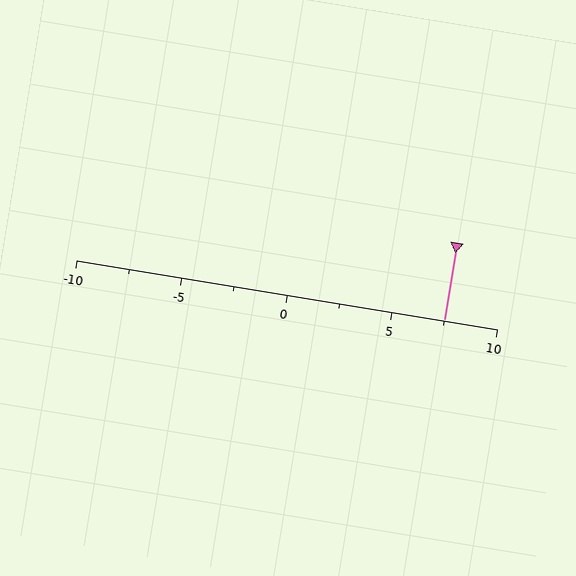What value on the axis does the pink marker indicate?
The marker indicates approximately 7.5.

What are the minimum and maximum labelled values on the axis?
The axis runs from -10 to 10.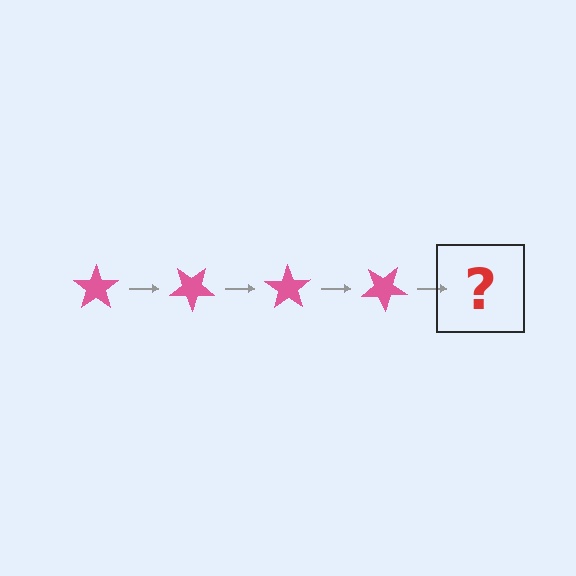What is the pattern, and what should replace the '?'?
The pattern is that the star rotates 35 degrees each step. The '?' should be a pink star rotated 140 degrees.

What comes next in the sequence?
The next element should be a pink star rotated 140 degrees.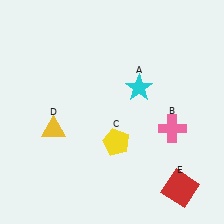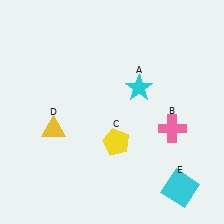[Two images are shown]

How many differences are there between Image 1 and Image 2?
There is 1 difference between the two images.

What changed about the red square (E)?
In Image 1, E is red. In Image 2, it changed to cyan.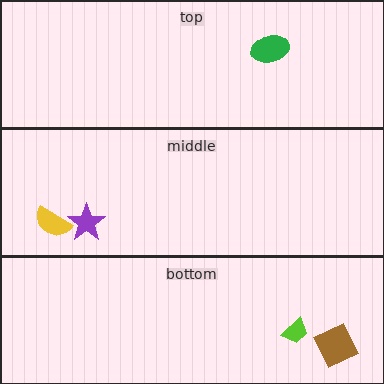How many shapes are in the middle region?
2.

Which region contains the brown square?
The bottom region.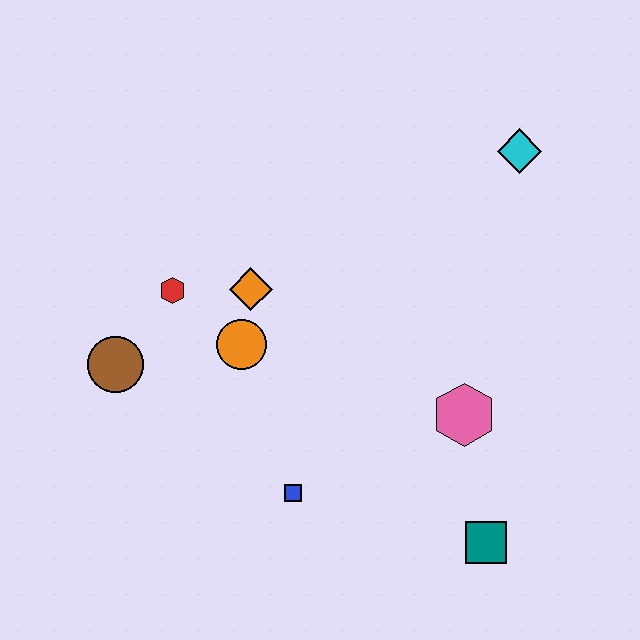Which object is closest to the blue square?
The orange circle is closest to the blue square.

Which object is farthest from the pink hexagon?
The brown circle is farthest from the pink hexagon.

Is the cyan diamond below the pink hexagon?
No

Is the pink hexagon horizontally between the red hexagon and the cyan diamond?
Yes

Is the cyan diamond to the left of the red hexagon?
No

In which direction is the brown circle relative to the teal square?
The brown circle is to the left of the teal square.